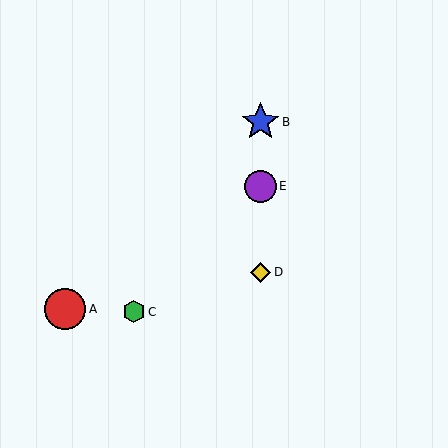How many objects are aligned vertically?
3 objects (B, D, E) are aligned vertically.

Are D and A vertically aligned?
No, D is at x≈261 and A is at x≈65.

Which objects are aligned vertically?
Objects B, D, E are aligned vertically.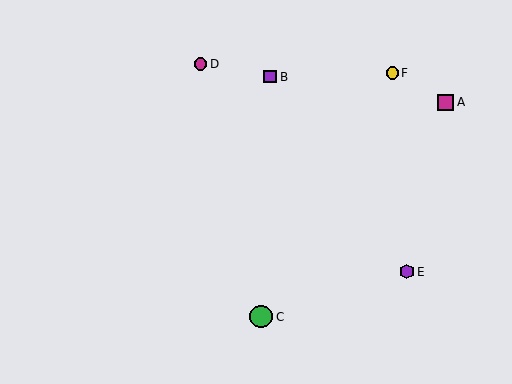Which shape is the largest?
The green circle (labeled C) is the largest.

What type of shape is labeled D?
Shape D is a magenta circle.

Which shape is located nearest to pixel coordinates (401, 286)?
The purple hexagon (labeled E) at (407, 272) is nearest to that location.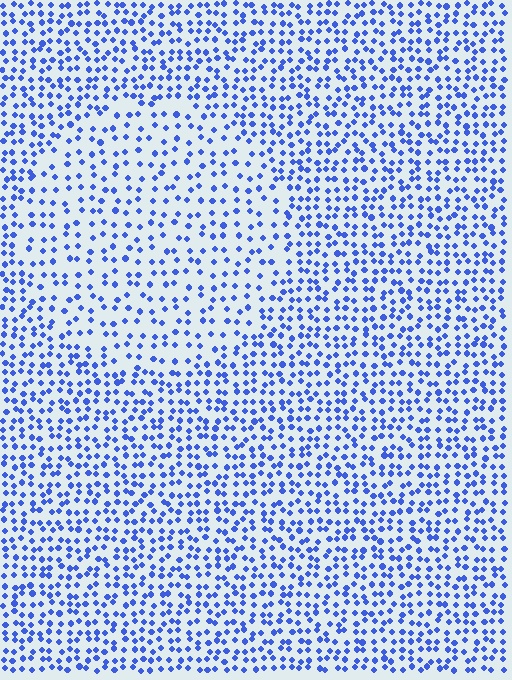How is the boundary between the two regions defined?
The boundary is defined by a change in element density (approximately 1.7x ratio). All elements are the same color, size, and shape.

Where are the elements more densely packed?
The elements are more densely packed outside the circle boundary.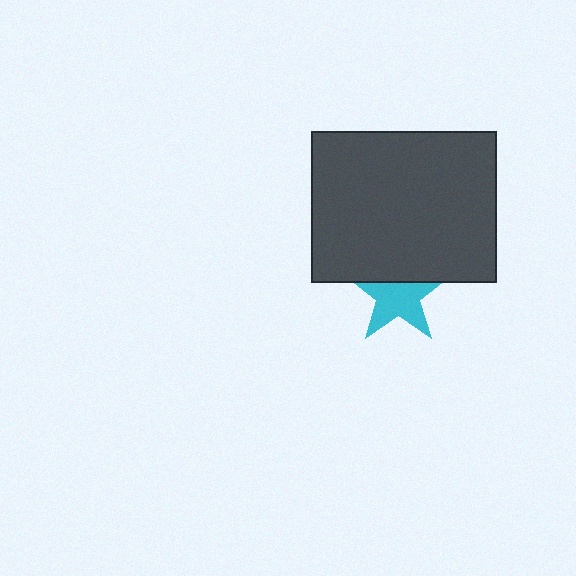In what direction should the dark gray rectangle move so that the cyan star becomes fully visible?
The dark gray rectangle should move up. That is the shortest direction to clear the overlap and leave the cyan star fully visible.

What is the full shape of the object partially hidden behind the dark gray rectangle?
The partially hidden object is a cyan star.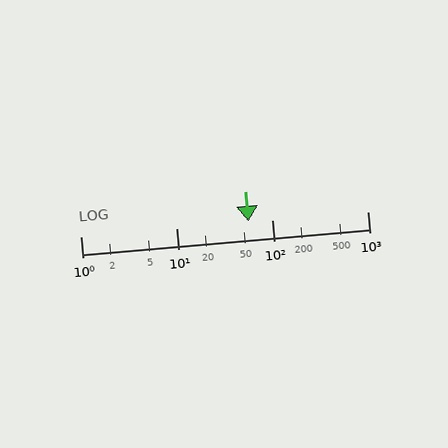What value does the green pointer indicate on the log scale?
The pointer indicates approximately 57.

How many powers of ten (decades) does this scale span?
The scale spans 3 decades, from 1 to 1000.